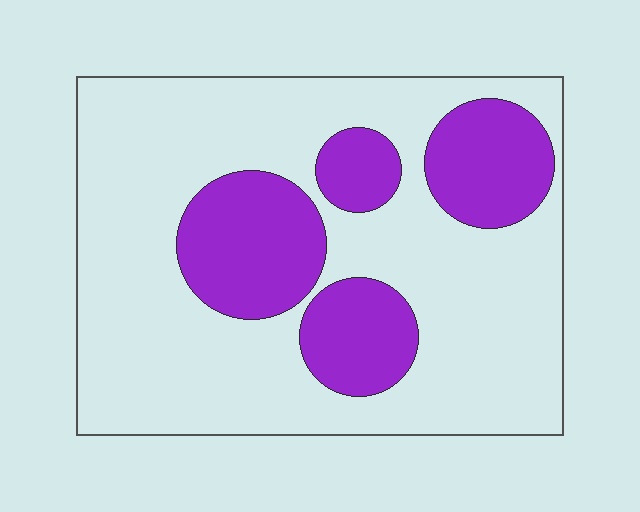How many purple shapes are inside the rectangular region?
4.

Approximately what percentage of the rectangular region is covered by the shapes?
Approximately 30%.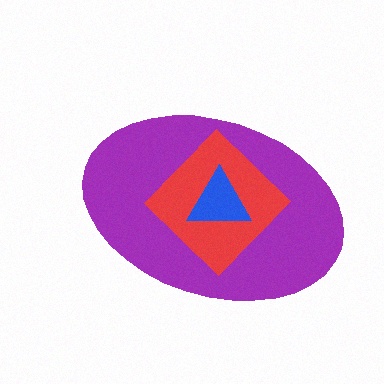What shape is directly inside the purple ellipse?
The red diamond.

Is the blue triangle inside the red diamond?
Yes.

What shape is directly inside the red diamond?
The blue triangle.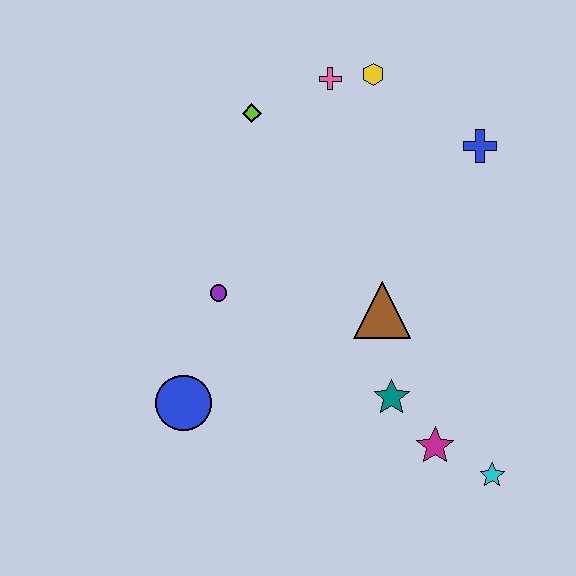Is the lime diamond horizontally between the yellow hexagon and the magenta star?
No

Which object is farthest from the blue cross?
The blue circle is farthest from the blue cross.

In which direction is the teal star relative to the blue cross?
The teal star is below the blue cross.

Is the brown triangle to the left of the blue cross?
Yes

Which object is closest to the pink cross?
The yellow hexagon is closest to the pink cross.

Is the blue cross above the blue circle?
Yes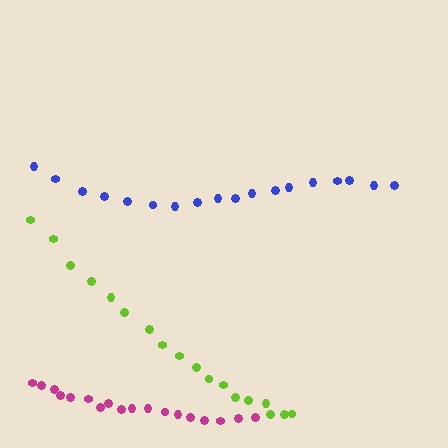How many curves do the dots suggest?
There are 3 distinct paths.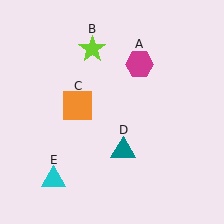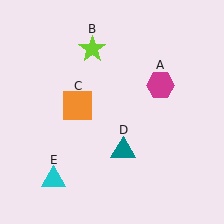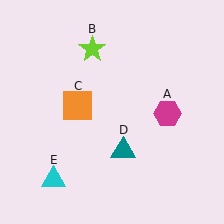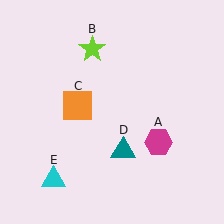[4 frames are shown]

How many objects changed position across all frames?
1 object changed position: magenta hexagon (object A).